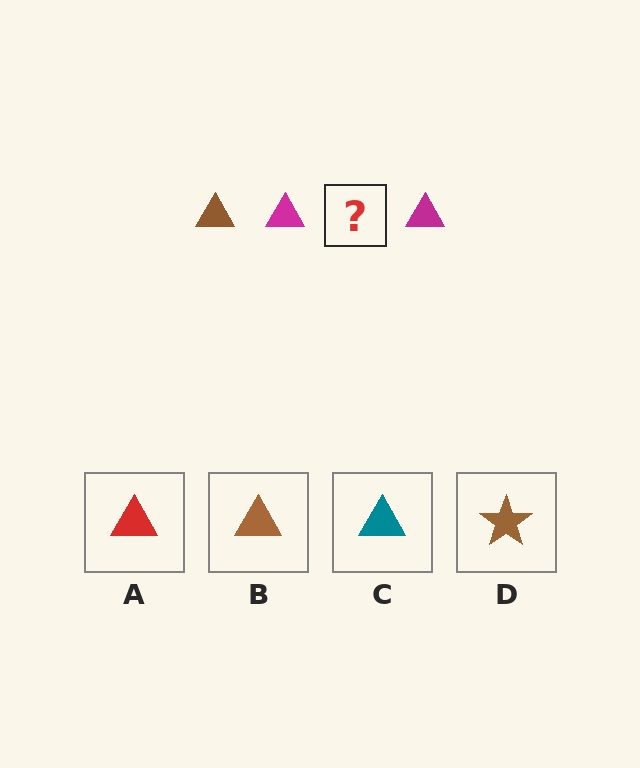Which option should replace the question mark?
Option B.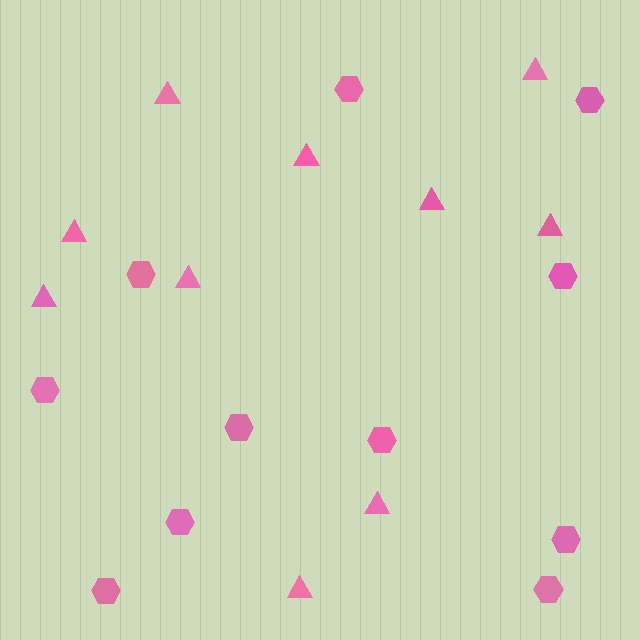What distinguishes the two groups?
There are 2 groups: one group of hexagons (11) and one group of triangles (10).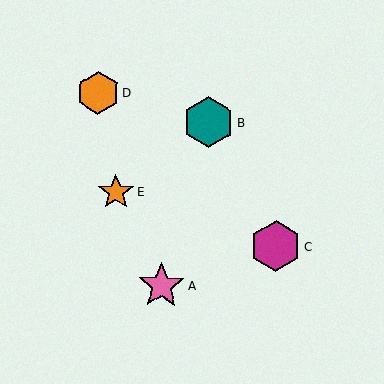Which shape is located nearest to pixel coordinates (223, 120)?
The teal hexagon (labeled B) at (209, 122) is nearest to that location.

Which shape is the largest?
The magenta hexagon (labeled C) is the largest.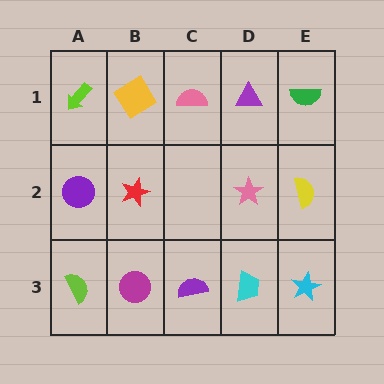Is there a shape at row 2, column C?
No, that cell is empty.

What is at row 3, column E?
A cyan star.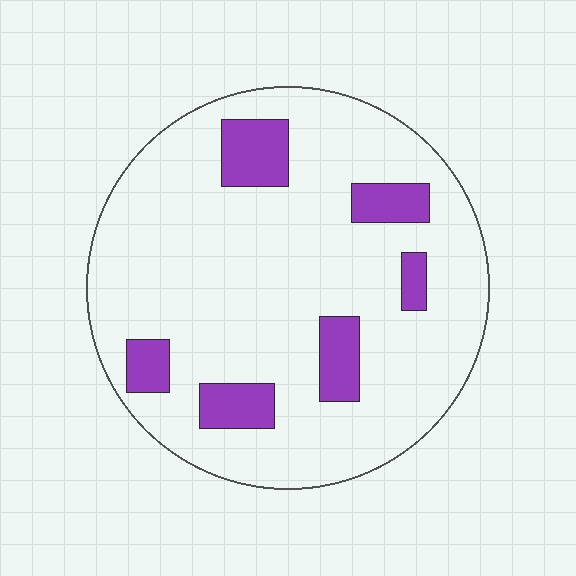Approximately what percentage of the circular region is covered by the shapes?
Approximately 15%.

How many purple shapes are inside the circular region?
6.